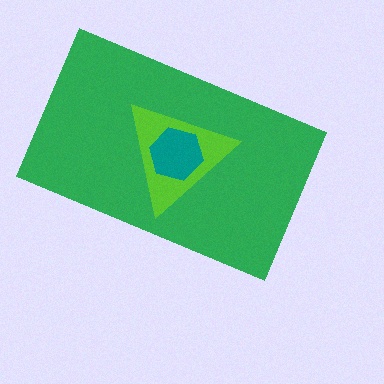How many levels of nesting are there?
3.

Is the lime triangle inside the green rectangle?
Yes.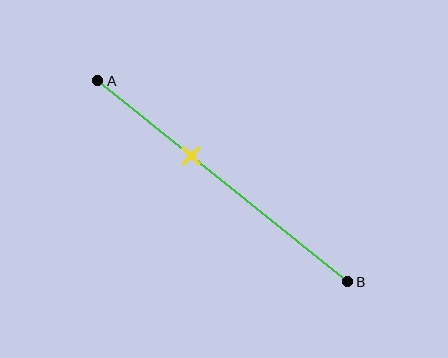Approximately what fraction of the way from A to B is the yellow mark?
The yellow mark is approximately 35% of the way from A to B.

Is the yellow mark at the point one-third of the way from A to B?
No, the mark is at about 35% from A, not at the 33% one-third point.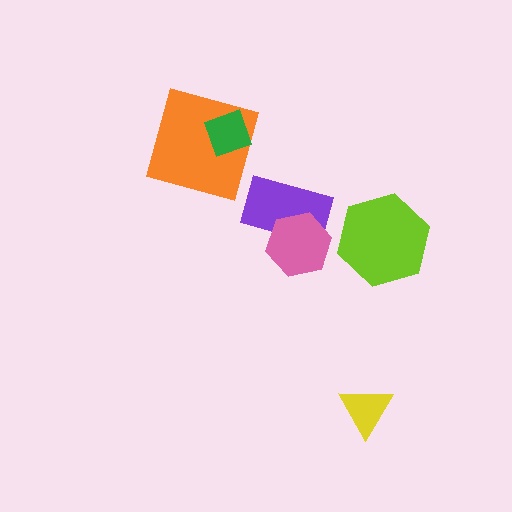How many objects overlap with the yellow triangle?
0 objects overlap with the yellow triangle.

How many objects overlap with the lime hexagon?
0 objects overlap with the lime hexagon.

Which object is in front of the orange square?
The green diamond is in front of the orange square.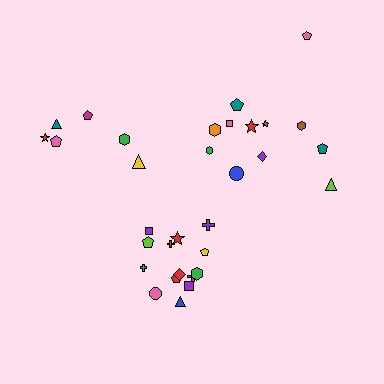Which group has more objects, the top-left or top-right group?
The top-right group.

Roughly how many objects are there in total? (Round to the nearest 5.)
Roughly 35 objects in total.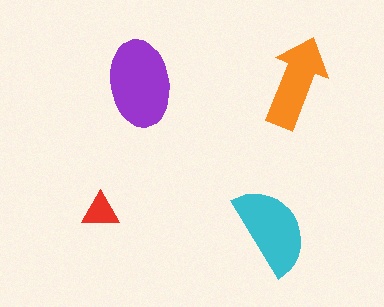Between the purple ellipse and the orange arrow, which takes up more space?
The purple ellipse.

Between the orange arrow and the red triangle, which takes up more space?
The orange arrow.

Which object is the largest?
The purple ellipse.